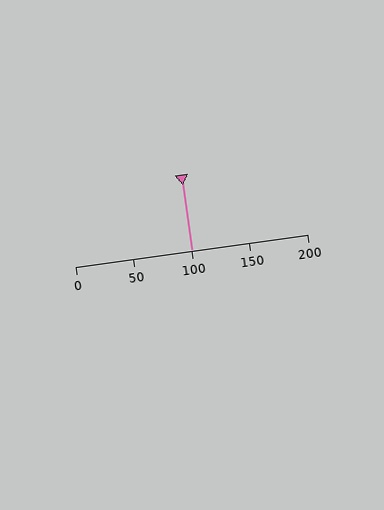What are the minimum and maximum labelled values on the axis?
The axis runs from 0 to 200.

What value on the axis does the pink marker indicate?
The marker indicates approximately 100.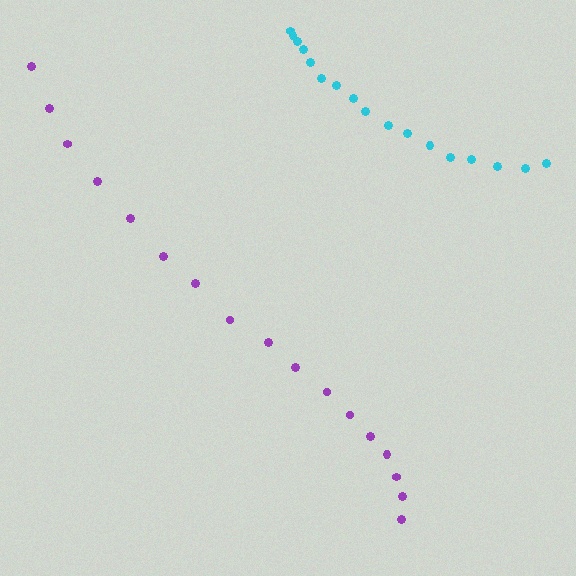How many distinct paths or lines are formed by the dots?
There are 2 distinct paths.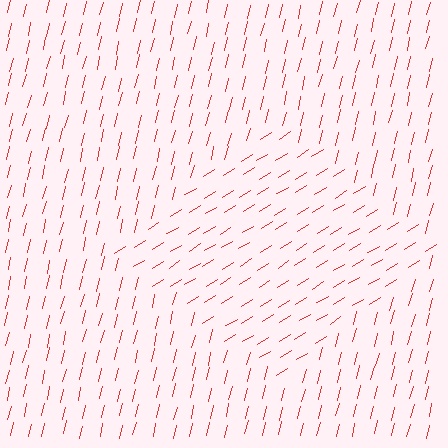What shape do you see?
I see a diamond.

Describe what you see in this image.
The image is filled with small red line segments. A diamond region in the image has lines oriented differently from the surrounding lines, creating a visible texture boundary.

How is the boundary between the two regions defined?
The boundary is defined purely by a change in line orientation (approximately 45 degrees difference). All lines are the same color and thickness.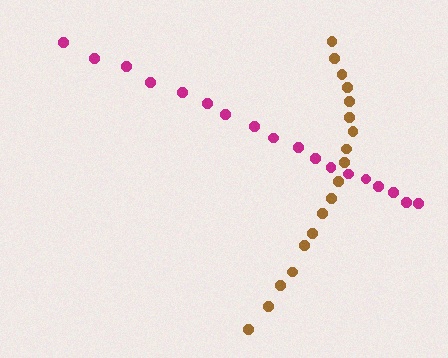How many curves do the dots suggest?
There are 2 distinct paths.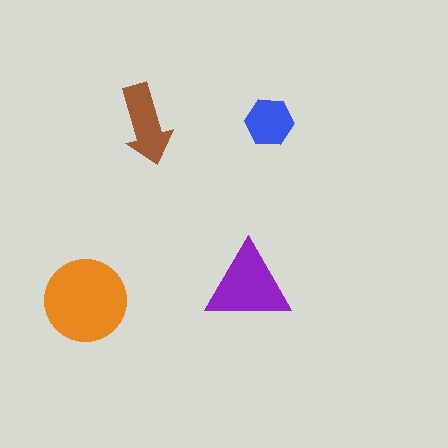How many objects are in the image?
There are 4 objects in the image.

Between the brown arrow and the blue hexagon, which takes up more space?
The brown arrow.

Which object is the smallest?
The blue hexagon.